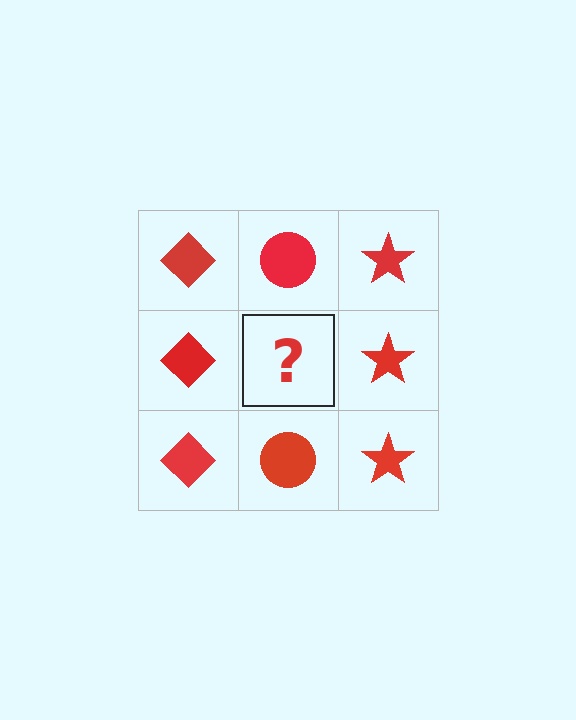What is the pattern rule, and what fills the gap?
The rule is that each column has a consistent shape. The gap should be filled with a red circle.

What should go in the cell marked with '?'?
The missing cell should contain a red circle.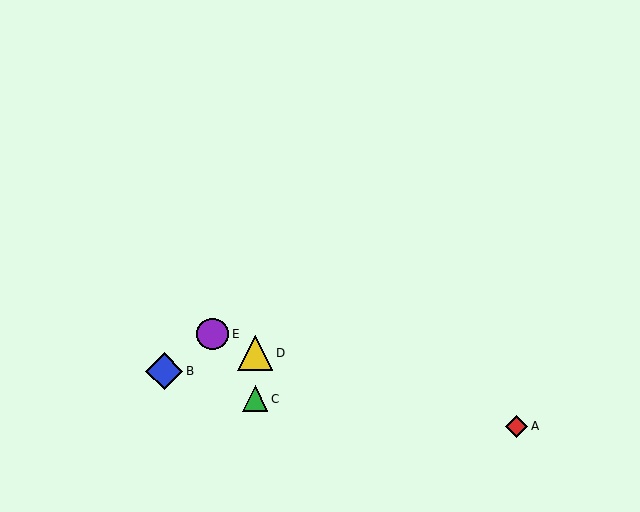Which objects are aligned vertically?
Objects C, D are aligned vertically.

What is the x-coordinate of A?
Object A is at x≈517.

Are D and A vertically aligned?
No, D is at x≈255 and A is at x≈517.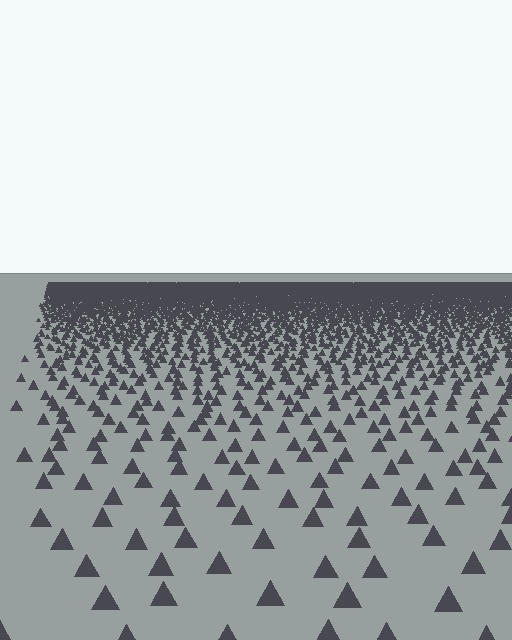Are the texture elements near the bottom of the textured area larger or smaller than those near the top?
Larger. Near the bottom, elements are closer to the viewer and appear at a bigger on-screen size.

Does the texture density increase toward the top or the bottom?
Density increases toward the top.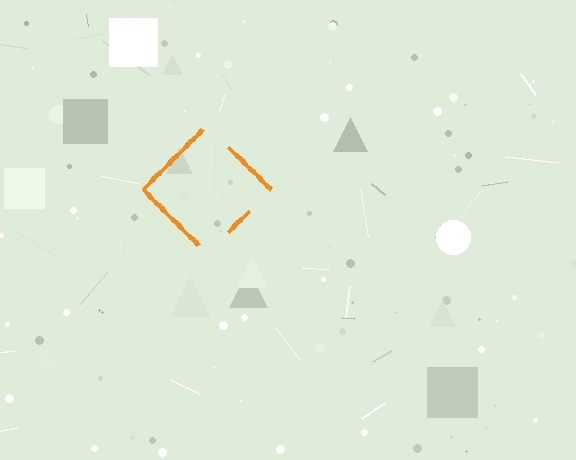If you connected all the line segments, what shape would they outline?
They would outline a diamond.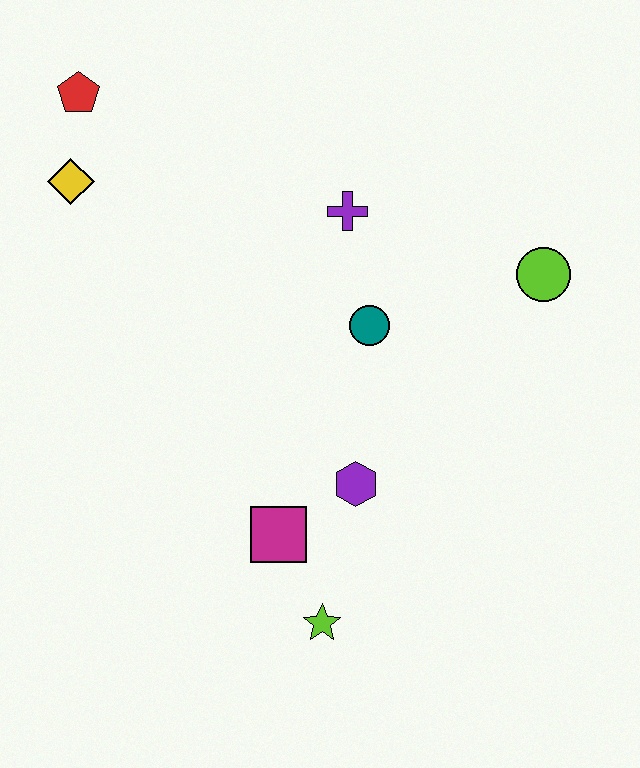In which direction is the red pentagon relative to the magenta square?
The red pentagon is above the magenta square.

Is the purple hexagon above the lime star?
Yes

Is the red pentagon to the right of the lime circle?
No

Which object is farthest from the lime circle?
The red pentagon is farthest from the lime circle.